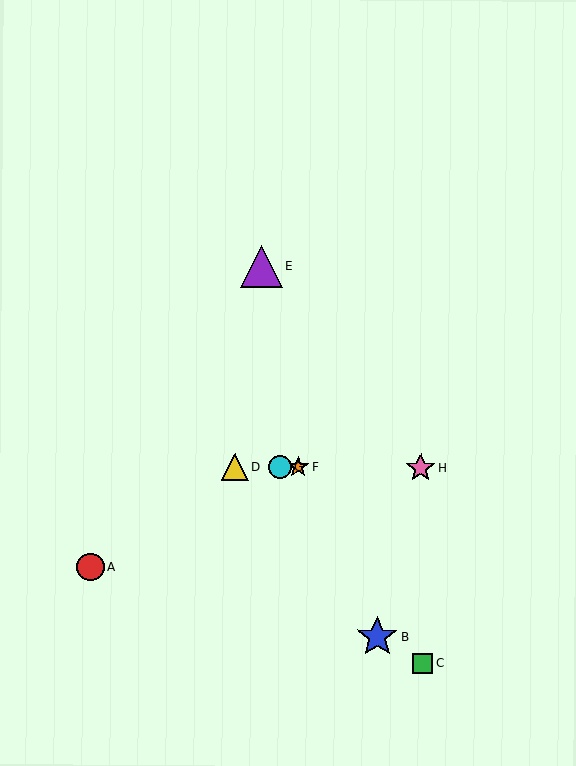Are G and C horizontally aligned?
No, G is at y≈467 and C is at y≈663.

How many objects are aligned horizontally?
4 objects (D, F, G, H) are aligned horizontally.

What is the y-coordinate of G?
Object G is at y≈467.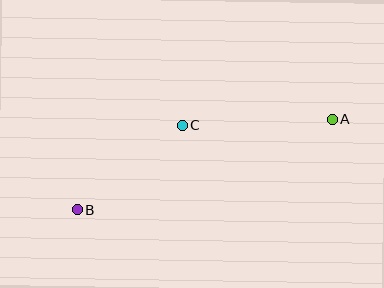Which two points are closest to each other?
Points B and C are closest to each other.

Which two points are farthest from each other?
Points A and B are farthest from each other.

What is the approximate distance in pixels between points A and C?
The distance between A and C is approximately 150 pixels.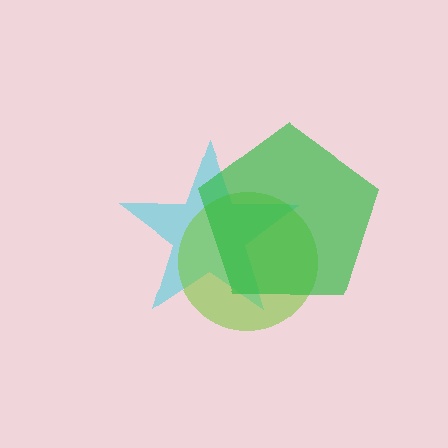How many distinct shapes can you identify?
There are 3 distinct shapes: a cyan star, a lime circle, a green pentagon.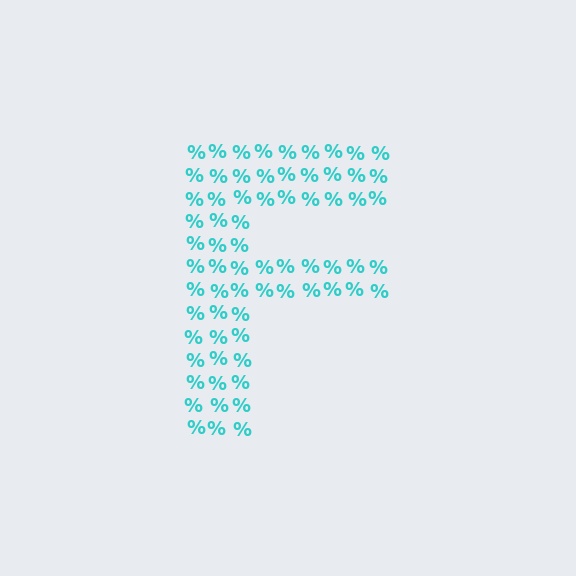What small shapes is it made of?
It is made of small percent signs.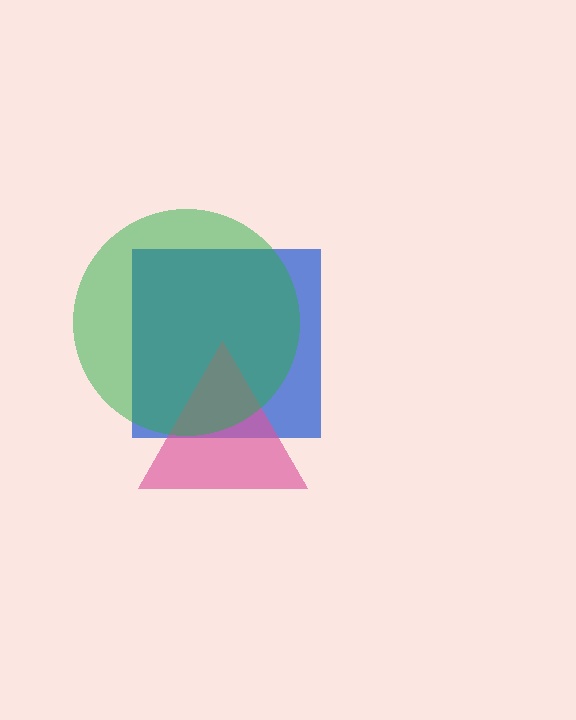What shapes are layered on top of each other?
The layered shapes are: a blue square, a pink triangle, a green circle.